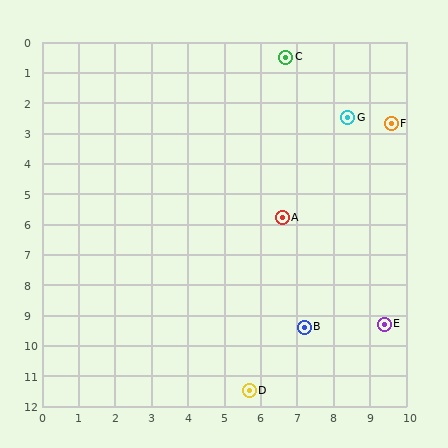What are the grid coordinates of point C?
Point C is at approximately (6.7, 0.5).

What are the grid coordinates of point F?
Point F is at approximately (9.6, 2.7).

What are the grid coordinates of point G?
Point G is at approximately (8.4, 2.5).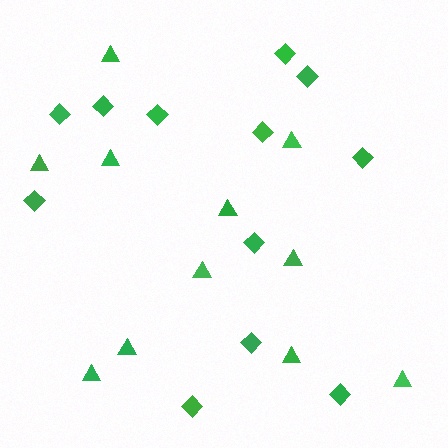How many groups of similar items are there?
There are 2 groups: one group of diamonds (12) and one group of triangles (11).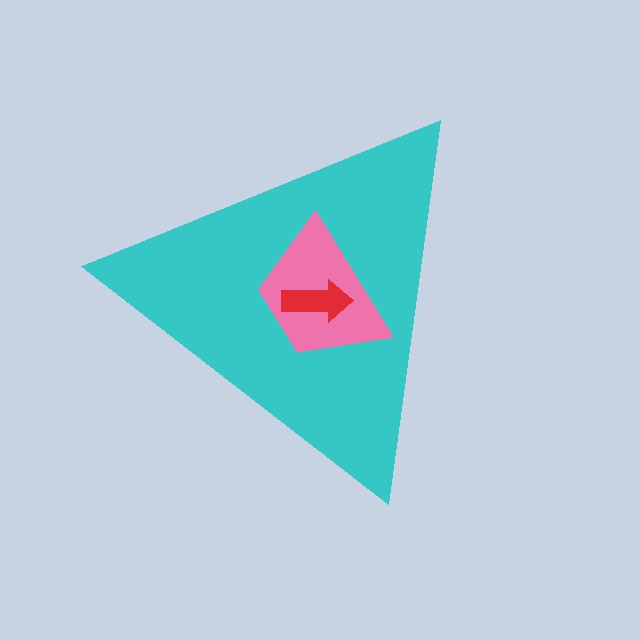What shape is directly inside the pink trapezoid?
The red arrow.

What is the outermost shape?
The cyan triangle.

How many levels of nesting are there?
3.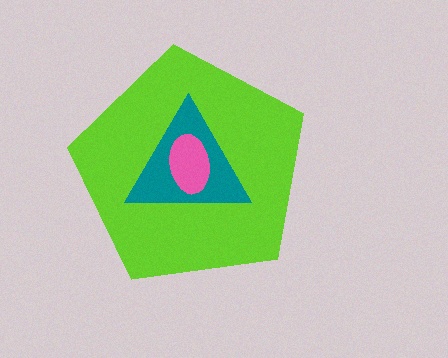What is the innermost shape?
The pink ellipse.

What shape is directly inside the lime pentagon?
The teal triangle.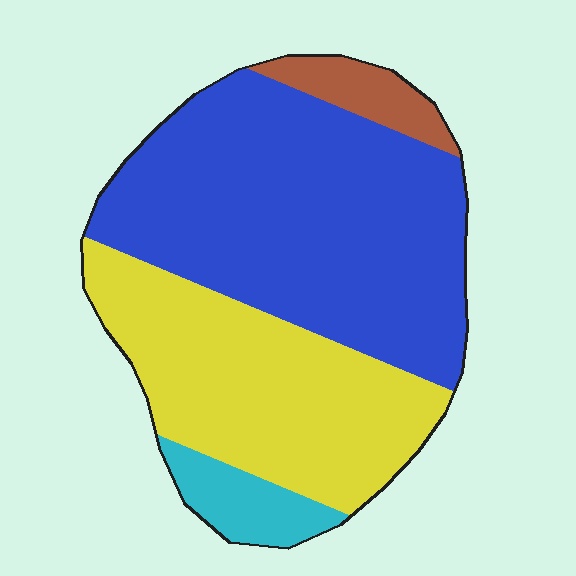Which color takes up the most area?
Blue, at roughly 50%.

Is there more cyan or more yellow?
Yellow.